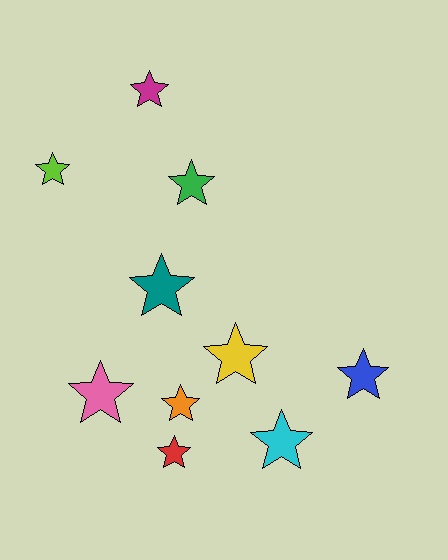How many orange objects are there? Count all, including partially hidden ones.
There is 1 orange object.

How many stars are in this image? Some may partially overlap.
There are 10 stars.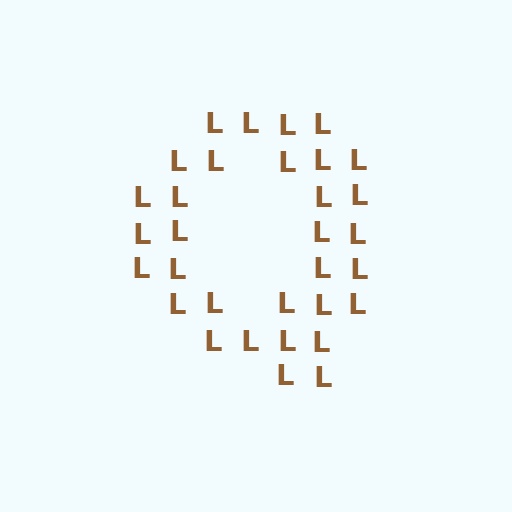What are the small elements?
The small elements are letter L's.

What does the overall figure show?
The overall figure shows the letter Q.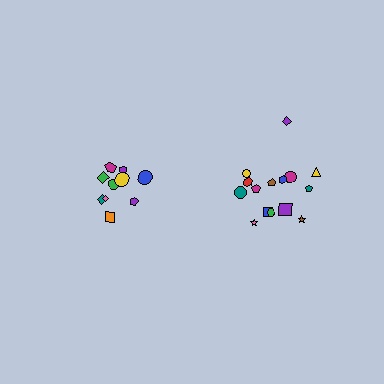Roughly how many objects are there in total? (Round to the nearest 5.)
Roughly 25 objects in total.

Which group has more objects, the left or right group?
The right group.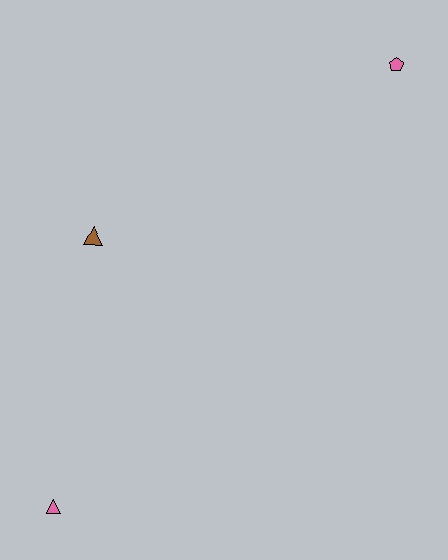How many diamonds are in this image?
There are no diamonds.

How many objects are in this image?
There are 3 objects.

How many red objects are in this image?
There are no red objects.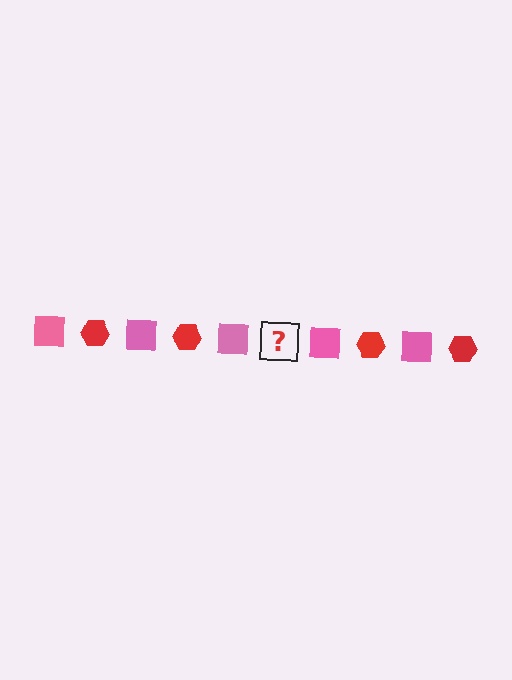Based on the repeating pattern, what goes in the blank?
The blank should be a red hexagon.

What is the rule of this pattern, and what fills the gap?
The rule is that the pattern alternates between pink square and red hexagon. The gap should be filled with a red hexagon.